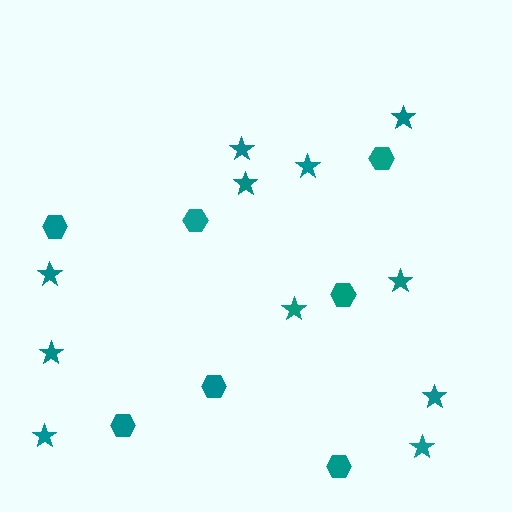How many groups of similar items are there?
There are 2 groups: one group of hexagons (7) and one group of stars (11).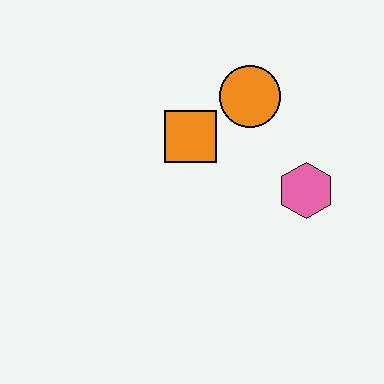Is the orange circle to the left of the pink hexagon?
Yes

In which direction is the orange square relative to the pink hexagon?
The orange square is to the left of the pink hexagon.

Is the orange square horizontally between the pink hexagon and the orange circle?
No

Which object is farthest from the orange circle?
The pink hexagon is farthest from the orange circle.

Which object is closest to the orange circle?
The orange square is closest to the orange circle.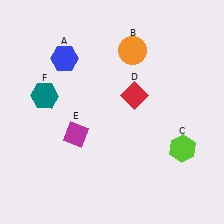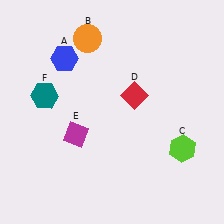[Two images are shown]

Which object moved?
The orange circle (B) moved left.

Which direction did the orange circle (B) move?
The orange circle (B) moved left.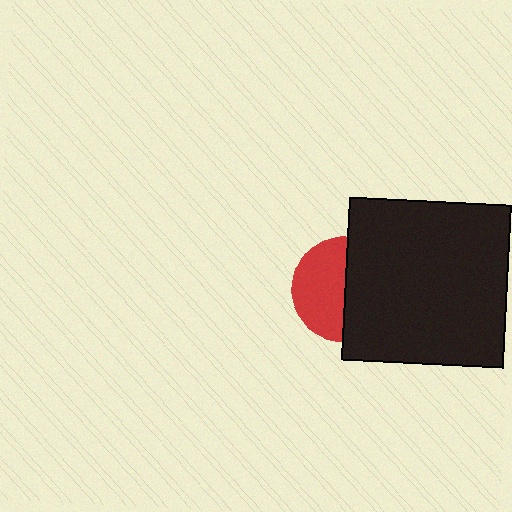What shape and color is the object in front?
The object in front is a black square.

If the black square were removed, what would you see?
You would see the complete red circle.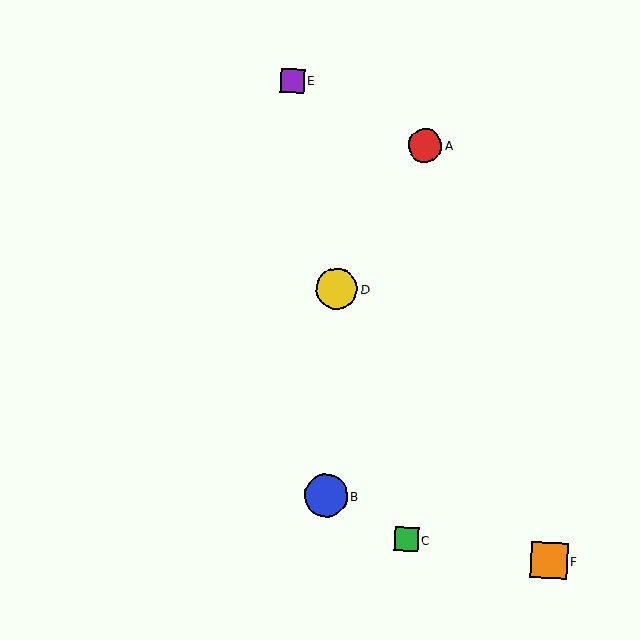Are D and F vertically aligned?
No, D is at x≈337 and F is at x≈549.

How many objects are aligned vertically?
2 objects (B, D) are aligned vertically.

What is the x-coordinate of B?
Object B is at x≈326.